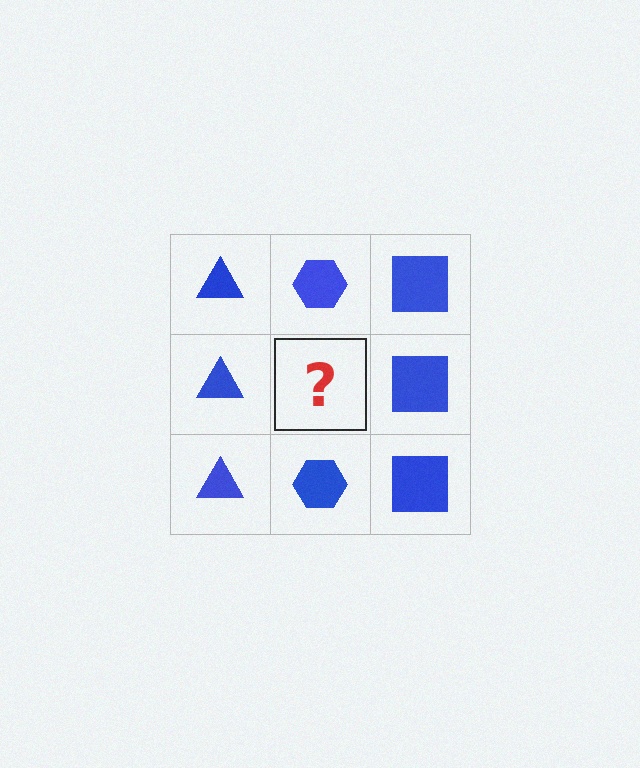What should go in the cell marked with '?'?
The missing cell should contain a blue hexagon.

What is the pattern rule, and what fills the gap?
The rule is that each column has a consistent shape. The gap should be filled with a blue hexagon.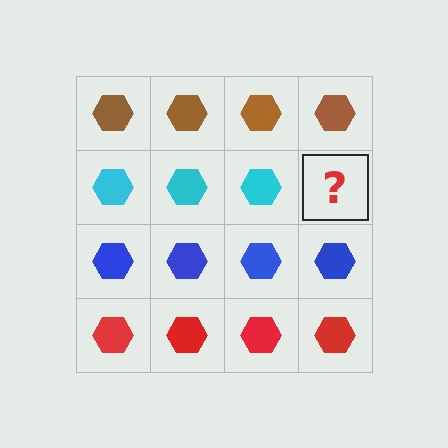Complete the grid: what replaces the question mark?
The question mark should be replaced with a cyan hexagon.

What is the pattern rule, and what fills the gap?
The rule is that each row has a consistent color. The gap should be filled with a cyan hexagon.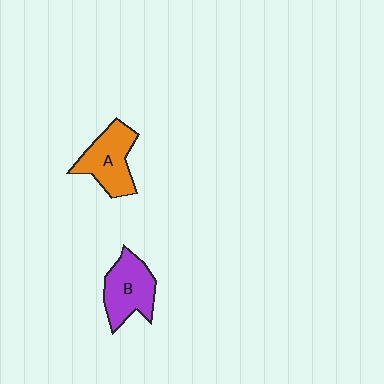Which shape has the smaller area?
Shape B (purple).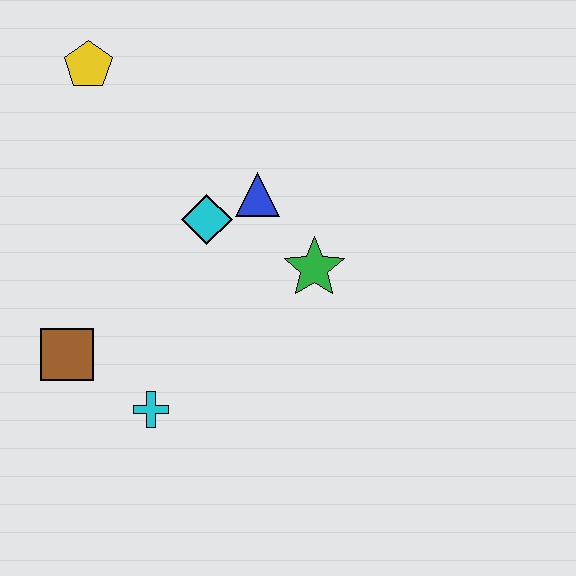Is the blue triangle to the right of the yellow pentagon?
Yes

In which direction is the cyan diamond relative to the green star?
The cyan diamond is to the left of the green star.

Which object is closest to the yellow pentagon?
The cyan diamond is closest to the yellow pentagon.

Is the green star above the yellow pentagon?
No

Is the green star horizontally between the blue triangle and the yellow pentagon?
No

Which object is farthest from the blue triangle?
The brown square is farthest from the blue triangle.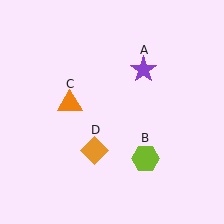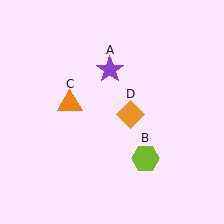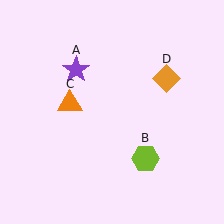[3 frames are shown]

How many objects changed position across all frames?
2 objects changed position: purple star (object A), orange diamond (object D).